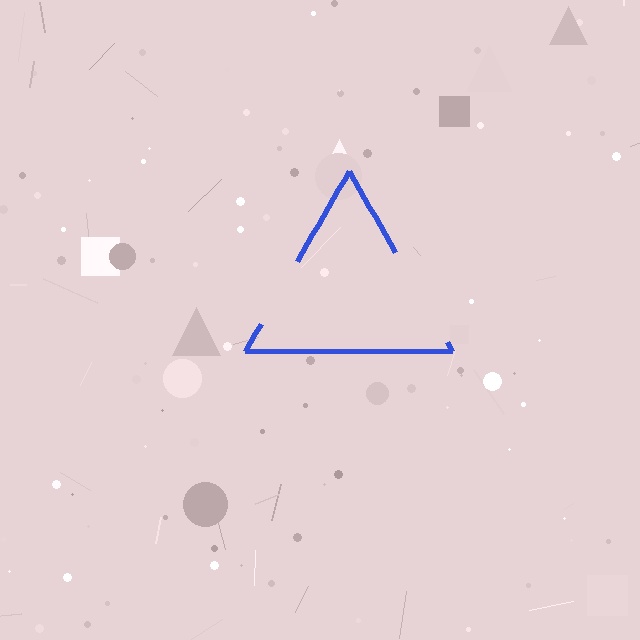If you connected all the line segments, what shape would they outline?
They would outline a triangle.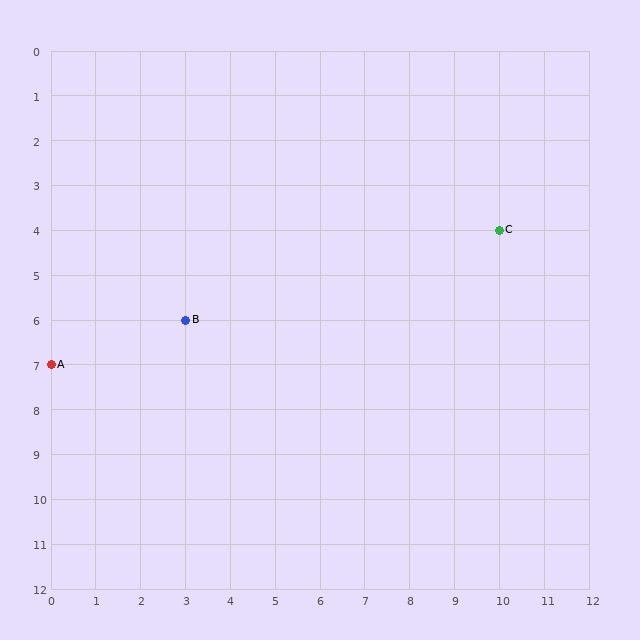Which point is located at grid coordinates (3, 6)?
Point B is at (3, 6).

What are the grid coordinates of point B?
Point B is at grid coordinates (3, 6).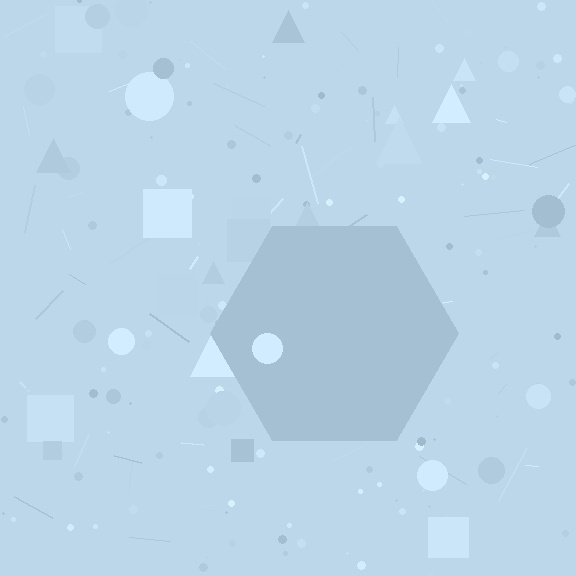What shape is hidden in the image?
A hexagon is hidden in the image.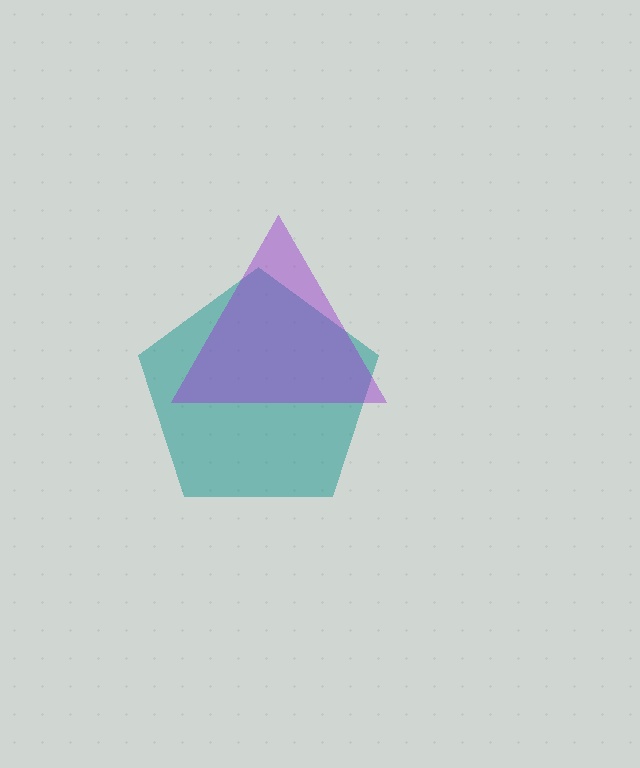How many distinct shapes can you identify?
There are 2 distinct shapes: a teal pentagon, a purple triangle.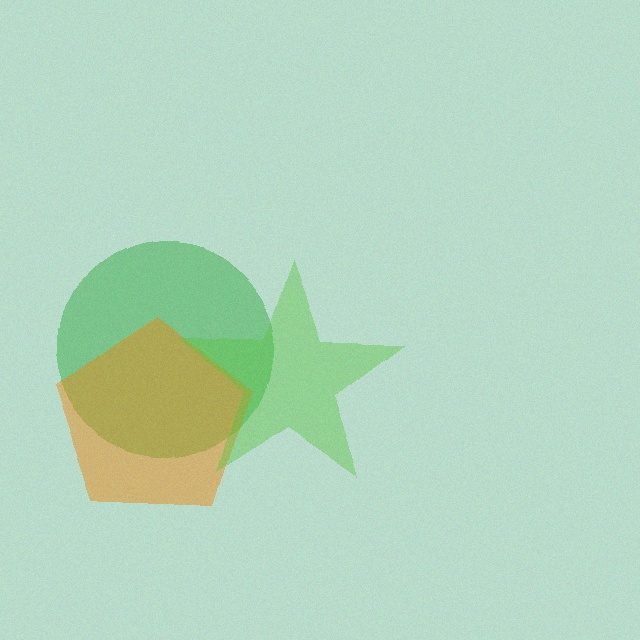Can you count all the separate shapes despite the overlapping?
Yes, there are 3 separate shapes.